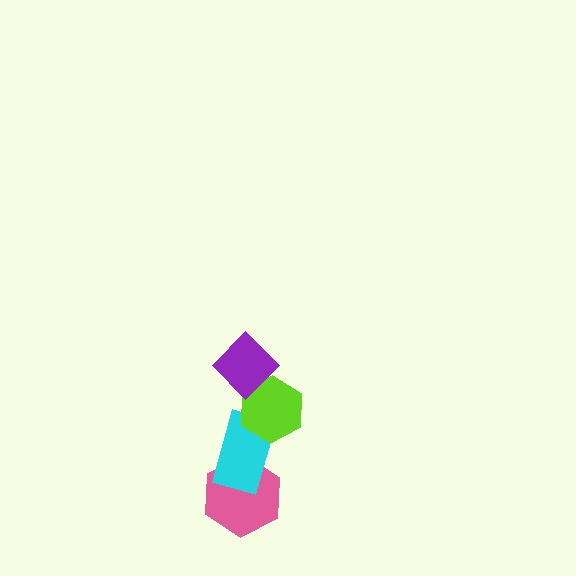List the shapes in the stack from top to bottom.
From top to bottom: the purple diamond, the lime hexagon, the cyan rectangle, the pink hexagon.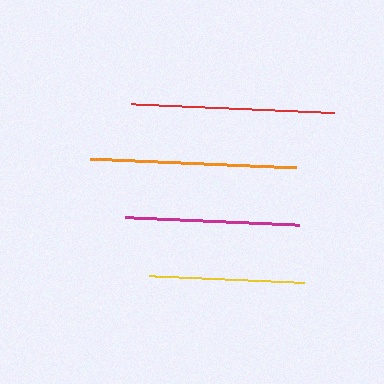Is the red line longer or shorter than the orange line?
The orange line is longer than the red line.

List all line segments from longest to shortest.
From longest to shortest: orange, red, magenta, yellow.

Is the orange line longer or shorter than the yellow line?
The orange line is longer than the yellow line.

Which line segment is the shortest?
The yellow line is the shortest at approximately 155 pixels.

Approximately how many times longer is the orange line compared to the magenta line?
The orange line is approximately 1.2 times the length of the magenta line.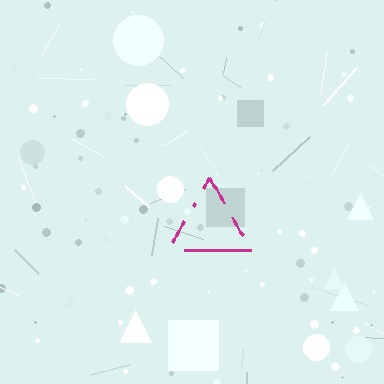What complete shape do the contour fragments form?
The contour fragments form a triangle.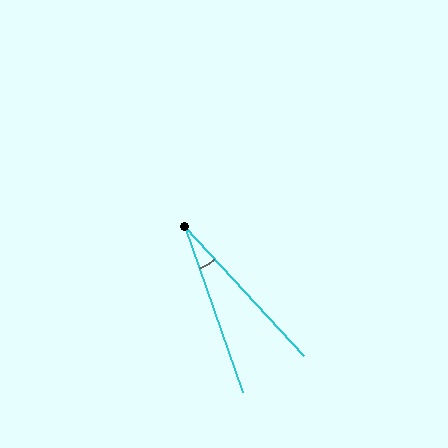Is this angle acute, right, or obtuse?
It is acute.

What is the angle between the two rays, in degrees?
Approximately 24 degrees.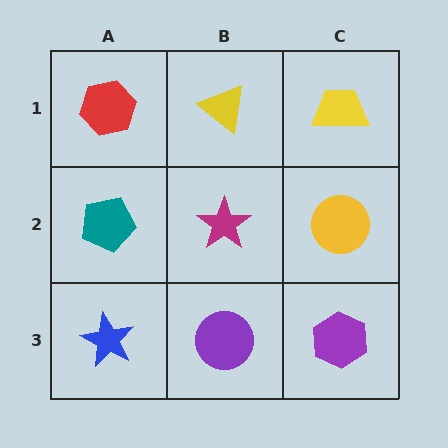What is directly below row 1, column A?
A teal pentagon.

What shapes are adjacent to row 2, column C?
A yellow trapezoid (row 1, column C), a purple hexagon (row 3, column C), a magenta star (row 2, column B).